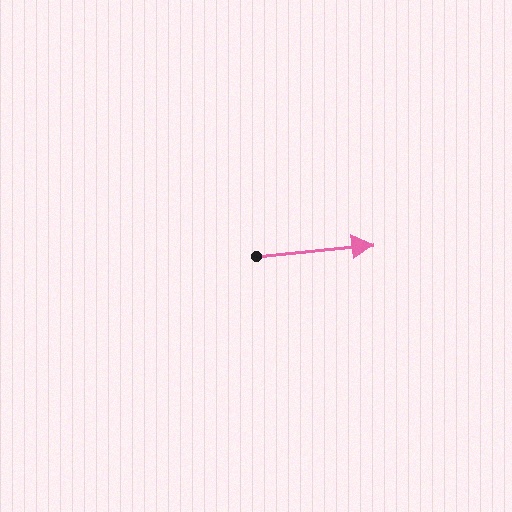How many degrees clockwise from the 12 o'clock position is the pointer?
Approximately 84 degrees.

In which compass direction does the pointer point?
East.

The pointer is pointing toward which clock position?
Roughly 3 o'clock.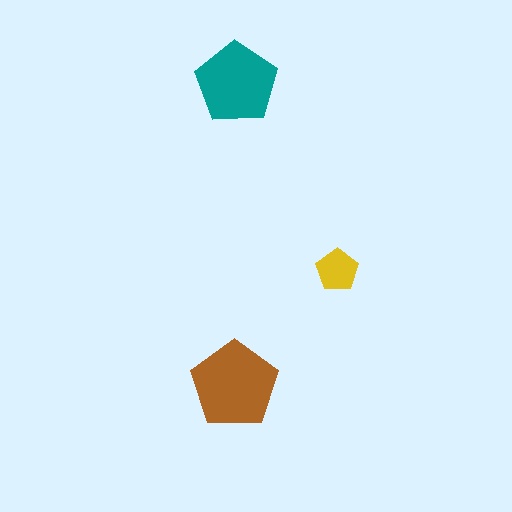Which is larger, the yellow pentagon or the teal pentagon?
The teal one.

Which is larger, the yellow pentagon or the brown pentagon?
The brown one.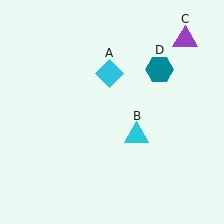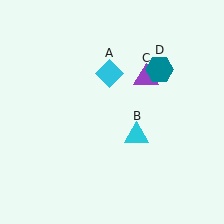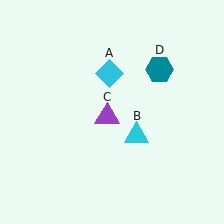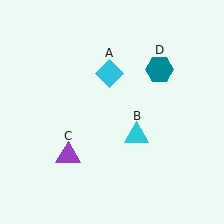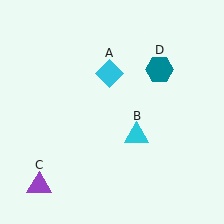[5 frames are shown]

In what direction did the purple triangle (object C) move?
The purple triangle (object C) moved down and to the left.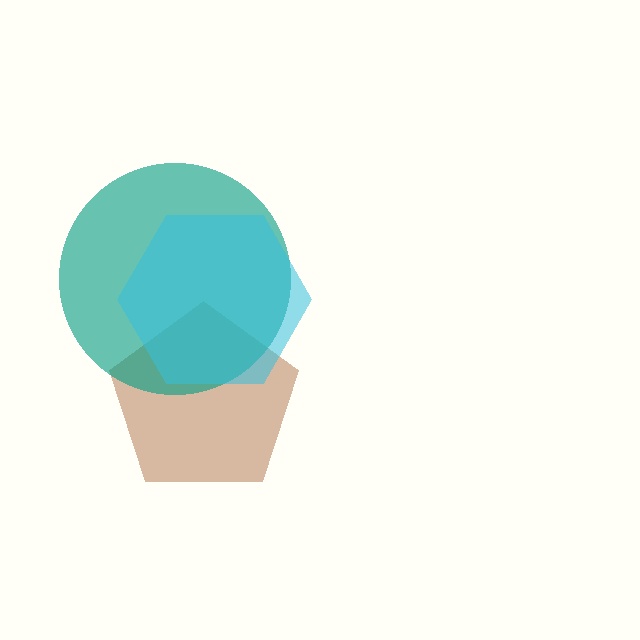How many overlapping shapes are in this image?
There are 3 overlapping shapes in the image.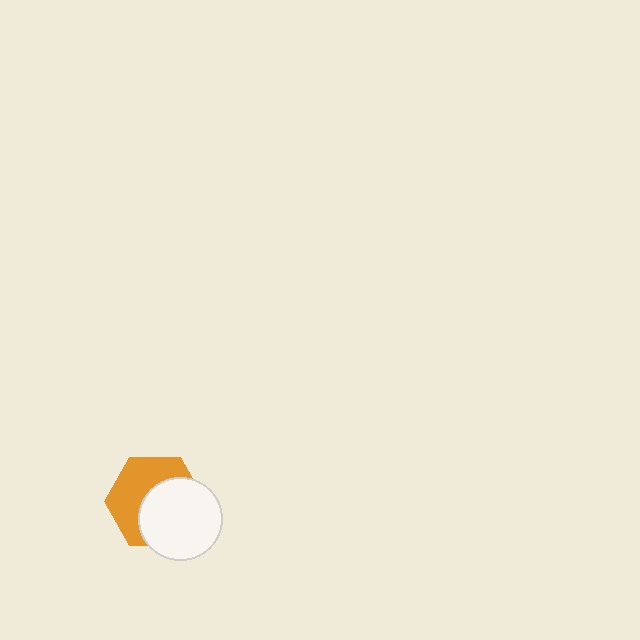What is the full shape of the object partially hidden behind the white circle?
The partially hidden object is an orange hexagon.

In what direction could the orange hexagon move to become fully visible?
The orange hexagon could move toward the upper-left. That would shift it out from behind the white circle entirely.